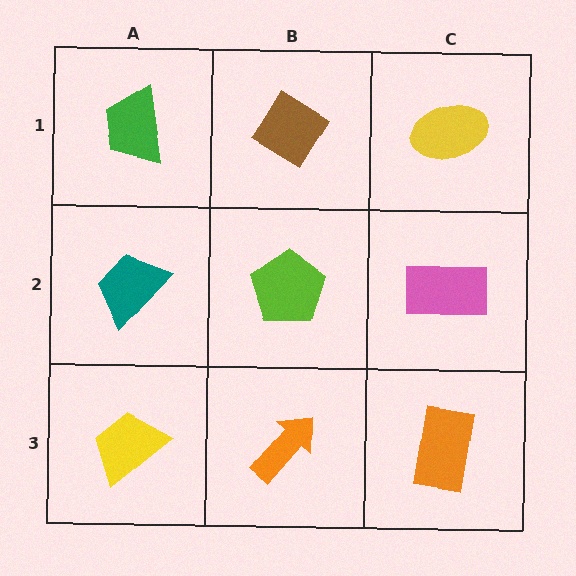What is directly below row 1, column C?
A pink rectangle.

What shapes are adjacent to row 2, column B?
A brown diamond (row 1, column B), an orange arrow (row 3, column B), a teal trapezoid (row 2, column A), a pink rectangle (row 2, column C).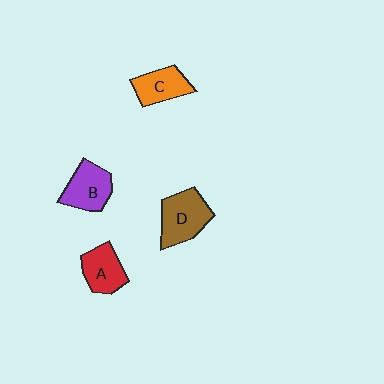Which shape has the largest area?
Shape D (brown).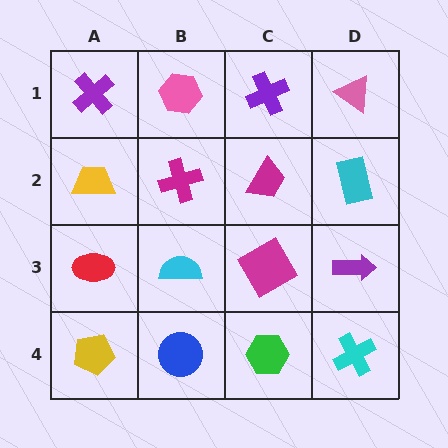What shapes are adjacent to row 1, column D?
A cyan rectangle (row 2, column D), a purple cross (row 1, column C).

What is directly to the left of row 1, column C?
A pink hexagon.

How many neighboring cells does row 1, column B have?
3.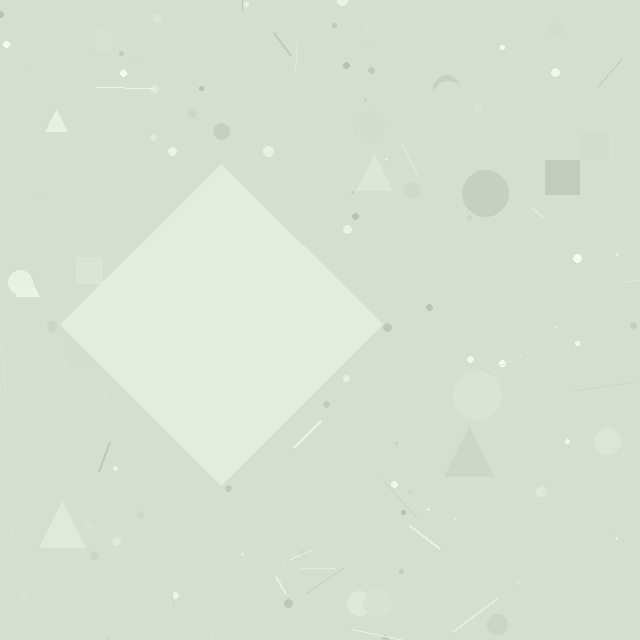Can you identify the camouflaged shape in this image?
The camouflaged shape is a diamond.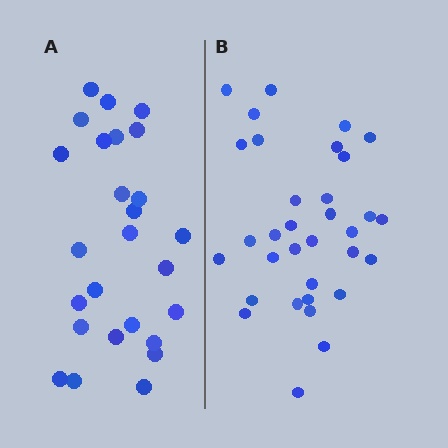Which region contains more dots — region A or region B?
Region B (the right region) has more dots.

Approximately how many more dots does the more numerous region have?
Region B has roughly 8 or so more dots than region A.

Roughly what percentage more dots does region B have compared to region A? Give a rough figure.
About 25% more.